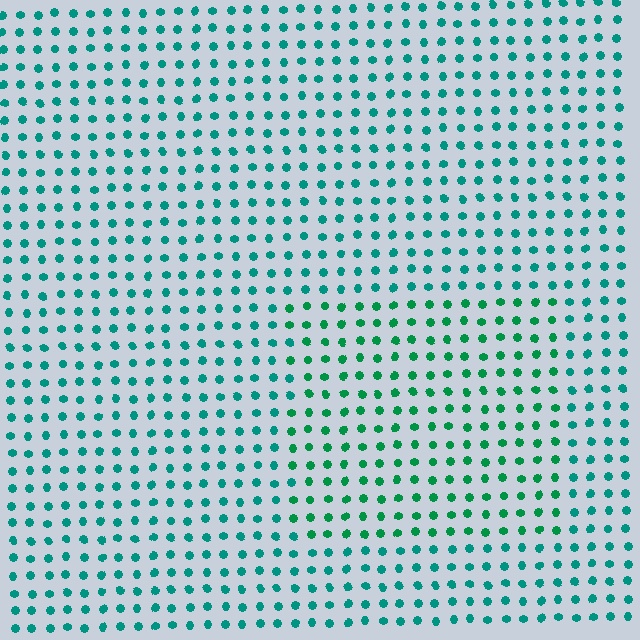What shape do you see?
I see a rectangle.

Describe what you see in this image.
The image is filled with small teal elements in a uniform arrangement. A rectangle-shaped region is visible where the elements are tinted to a slightly different hue, forming a subtle color boundary.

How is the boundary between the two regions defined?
The boundary is defined purely by a slight shift in hue (about 25 degrees). Spacing, size, and orientation are identical on both sides.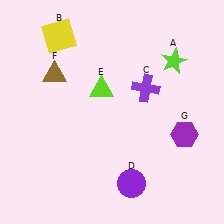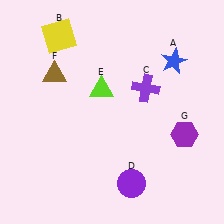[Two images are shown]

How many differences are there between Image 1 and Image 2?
There is 1 difference between the two images.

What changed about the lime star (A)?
In Image 1, A is lime. In Image 2, it changed to blue.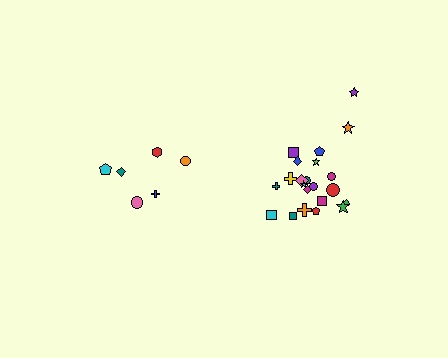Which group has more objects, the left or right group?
The right group.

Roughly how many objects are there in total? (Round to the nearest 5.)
Roughly 30 objects in total.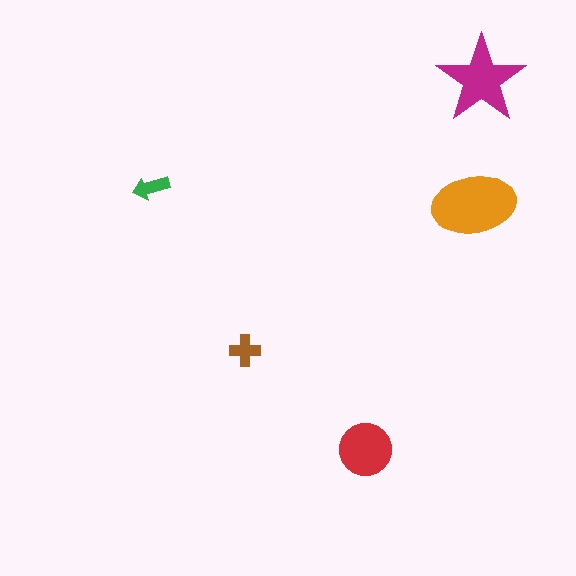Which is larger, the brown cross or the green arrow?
The brown cross.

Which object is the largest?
The orange ellipse.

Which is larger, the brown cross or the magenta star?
The magenta star.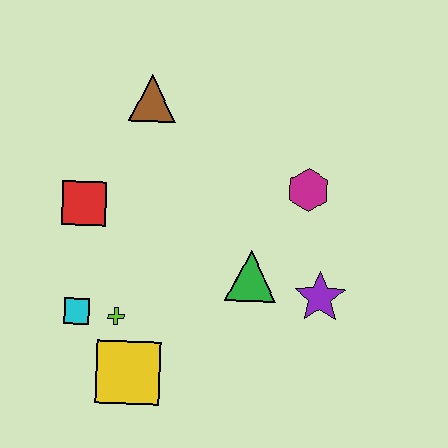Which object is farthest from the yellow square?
The brown triangle is farthest from the yellow square.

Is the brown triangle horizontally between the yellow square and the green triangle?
Yes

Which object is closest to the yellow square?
The lime cross is closest to the yellow square.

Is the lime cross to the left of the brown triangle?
Yes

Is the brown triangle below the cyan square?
No